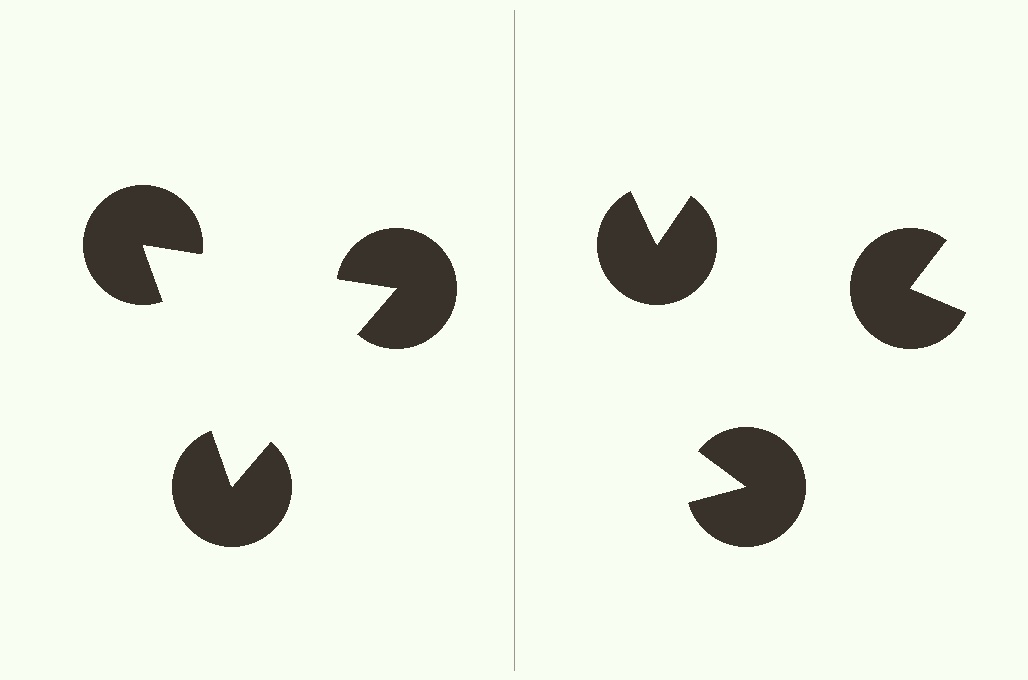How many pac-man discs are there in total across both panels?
6 — 3 on each side.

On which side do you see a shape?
An illusory triangle appears on the left side. On the right side the wedge cuts are rotated, so no coherent shape forms.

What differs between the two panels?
The pac-man discs are positioned identically on both sides; only the wedge orientations differ. On the left they align to a triangle; on the right they are misaligned.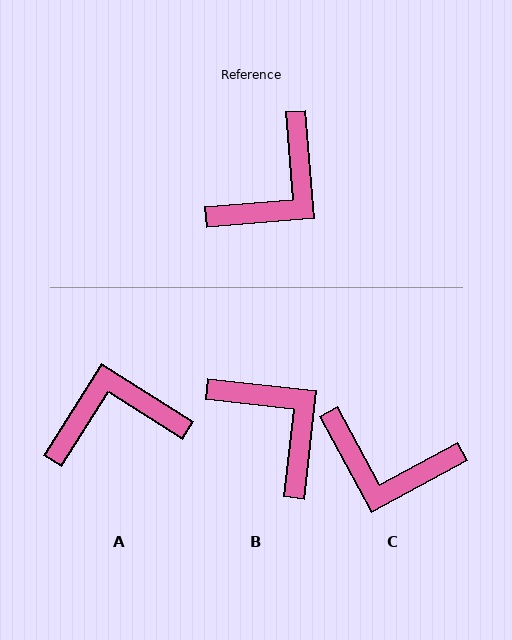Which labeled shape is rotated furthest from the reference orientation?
A, about 143 degrees away.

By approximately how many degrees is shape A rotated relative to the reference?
Approximately 143 degrees counter-clockwise.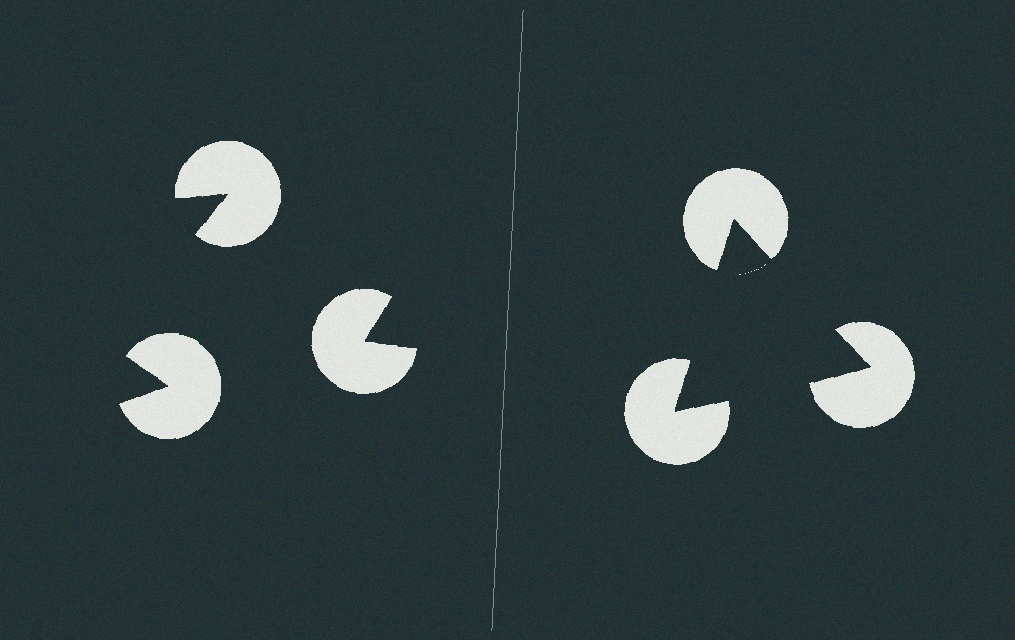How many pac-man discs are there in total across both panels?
6 — 3 on each side.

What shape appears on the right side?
An illusory triangle.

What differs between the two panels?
The pac-man discs are positioned identically on both sides; only the wedge orientations differ. On the right they align to a triangle; on the left they are misaligned.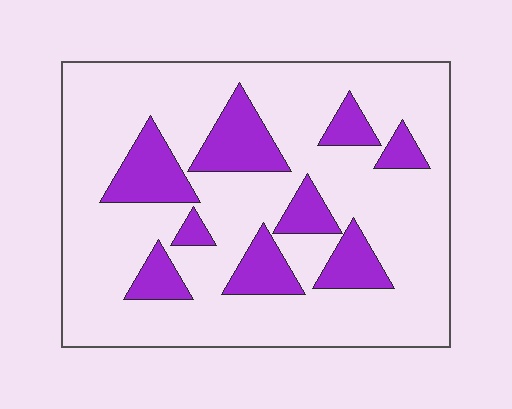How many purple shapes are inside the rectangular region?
9.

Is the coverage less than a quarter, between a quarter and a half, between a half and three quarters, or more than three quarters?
Less than a quarter.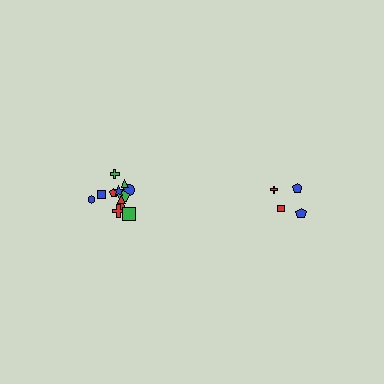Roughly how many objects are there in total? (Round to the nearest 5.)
Roughly 15 objects in total.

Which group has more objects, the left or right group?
The left group.